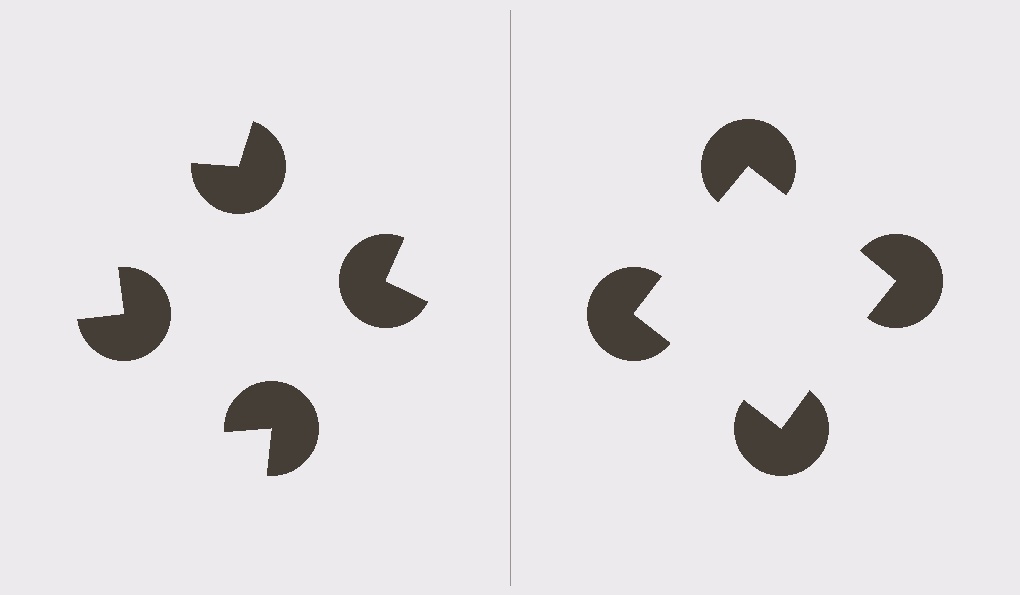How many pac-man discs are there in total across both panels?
8 — 4 on each side.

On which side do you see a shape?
An illusory square appears on the right side. On the left side the wedge cuts are rotated, so no coherent shape forms.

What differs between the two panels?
The pac-man discs are positioned identically on both sides; only the wedge orientations differ. On the right they align to a square; on the left they are misaligned.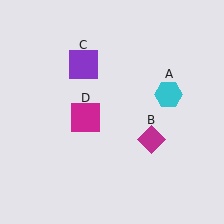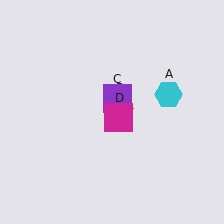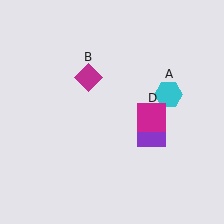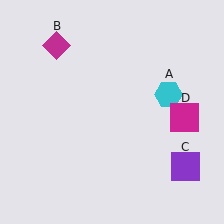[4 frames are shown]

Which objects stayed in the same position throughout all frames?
Cyan hexagon (object A) remained stationary.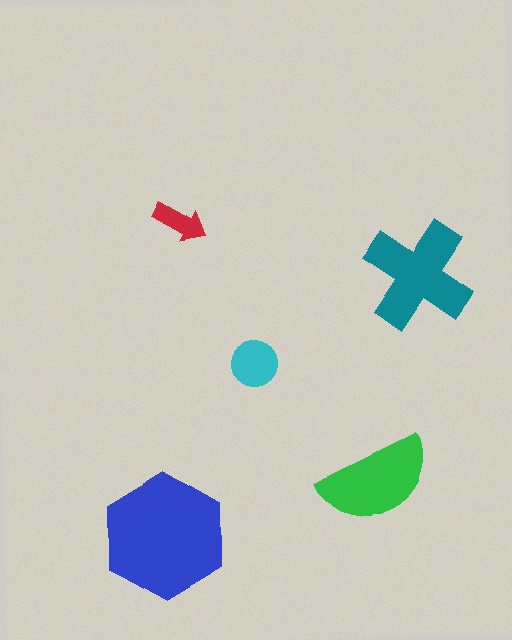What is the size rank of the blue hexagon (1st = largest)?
1st.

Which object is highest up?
The red arrow is topmost.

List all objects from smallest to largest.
The red arrow, the cyan circle, the green semicircle, the teal cross, the blue hexagon.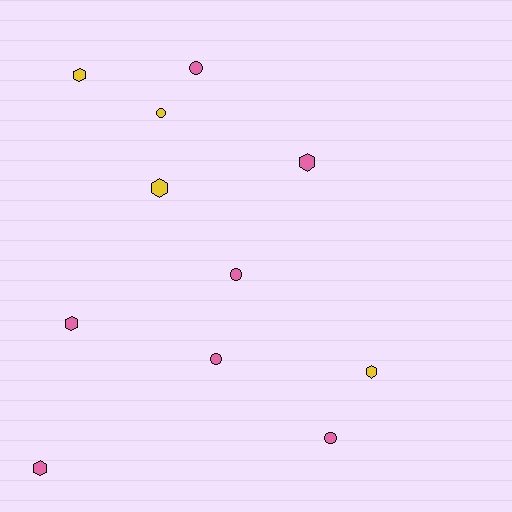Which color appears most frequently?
Pink, with 7 objects.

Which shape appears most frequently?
Hexagon, with 6 objects.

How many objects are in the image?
There are 11 objects.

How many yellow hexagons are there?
There are 3 yellow hexagons.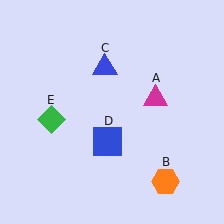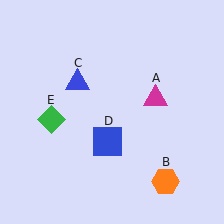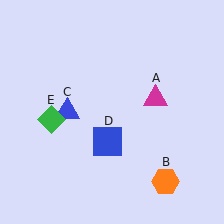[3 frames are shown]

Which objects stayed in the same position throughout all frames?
Magenta triangle (object A) and orange hexagon (object B) and blue square (object D) and green diamond (object E) remained stationary.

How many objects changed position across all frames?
1 object changed position: blue triangle (object C).